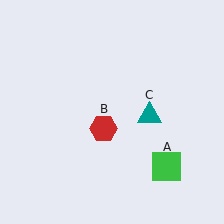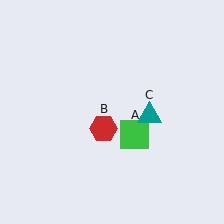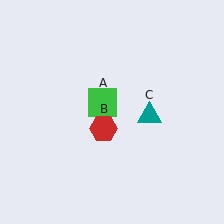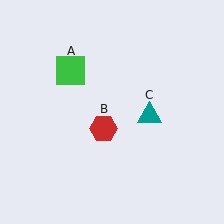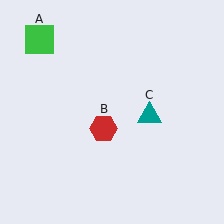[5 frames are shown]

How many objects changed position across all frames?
1 object changed position: green square (object A).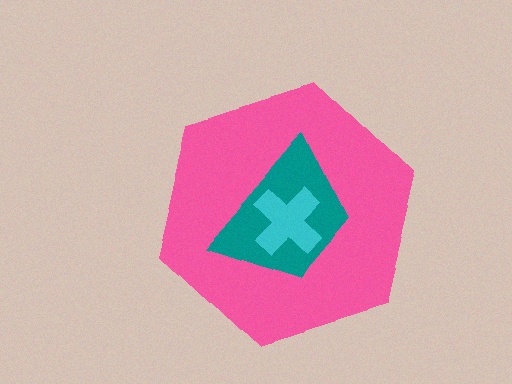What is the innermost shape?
The cyan cross.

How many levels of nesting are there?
3.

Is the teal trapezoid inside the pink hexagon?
Yes.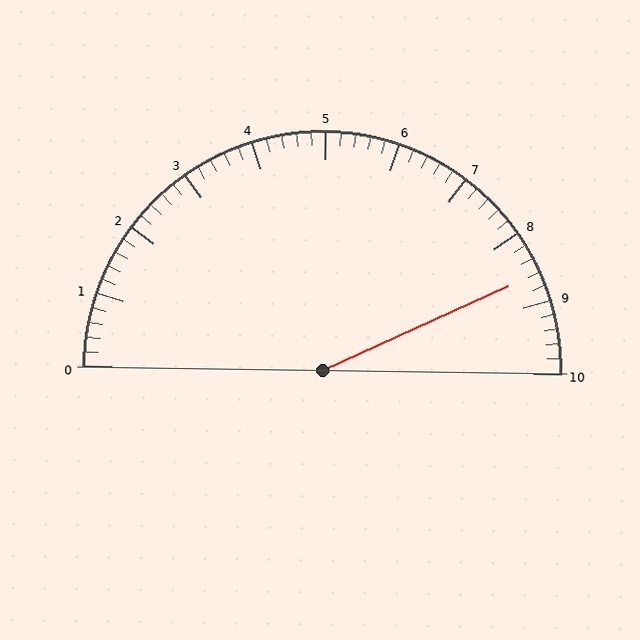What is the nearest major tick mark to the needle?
The nearest major tick mark is 9.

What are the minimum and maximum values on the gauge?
The gauge ranges from 0 to 10.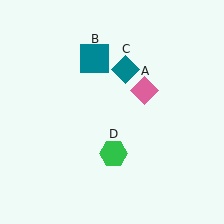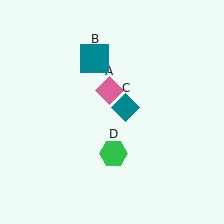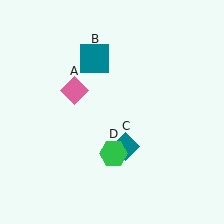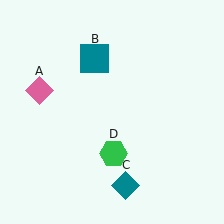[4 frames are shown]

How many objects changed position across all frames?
2 objects changed position: pink diamond (object A), teal diamond (object C).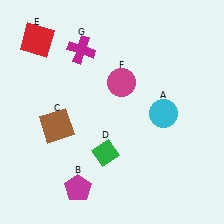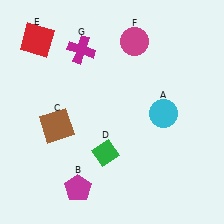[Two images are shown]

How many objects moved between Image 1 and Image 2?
1 object moved between the two images.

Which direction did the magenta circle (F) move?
The magenta circle (F) moved up.